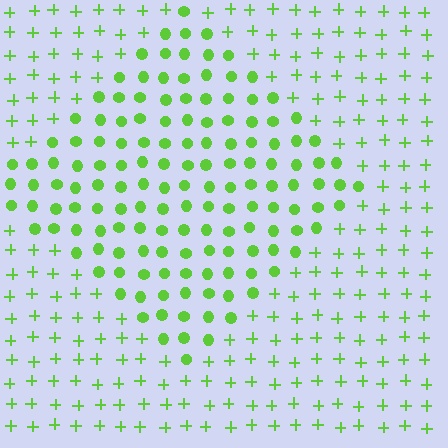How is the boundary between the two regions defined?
The boundary is defined by a change in element shape: circles inside vs. plus signs outside. All elements share the same color and spacing.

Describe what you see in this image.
The image is filled with small lime elements arranged in a uniform grid. A diamond-shaped region contains circles, while the surrounding area contains plus signs. The boundary is defined purely by the change in element shape.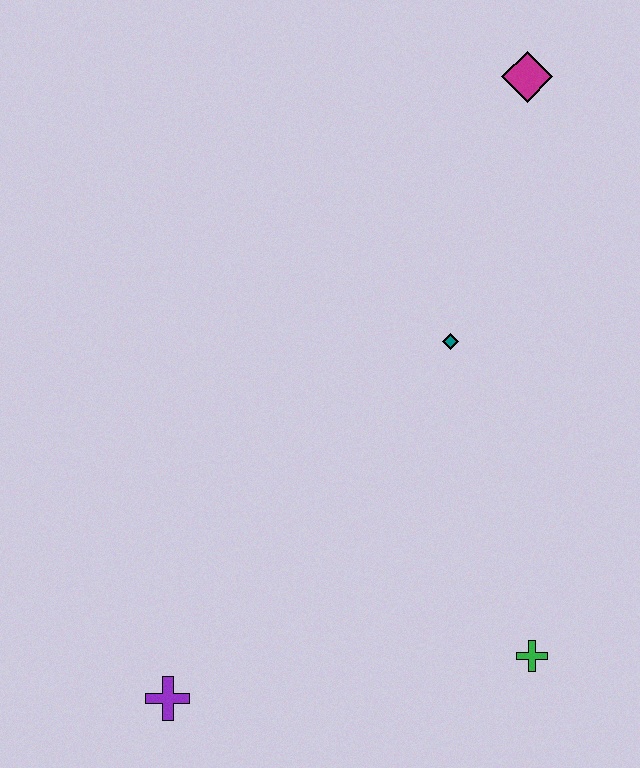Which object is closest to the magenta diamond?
The teal diamond is closest to the magenta diamond.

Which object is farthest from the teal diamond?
The purple cross is farthest from the teal diamond.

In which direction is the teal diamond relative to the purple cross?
The teal diamond is above the purple cross.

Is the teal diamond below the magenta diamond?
Yes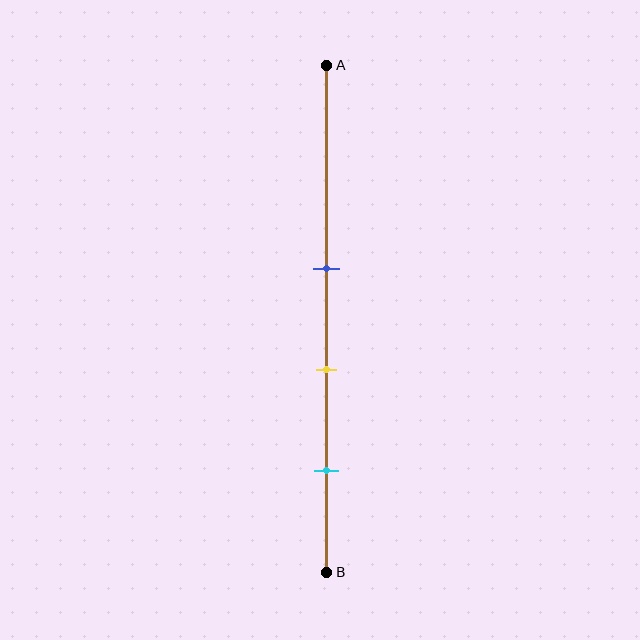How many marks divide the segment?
There are 3 marks dividing the segment.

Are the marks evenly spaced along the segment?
Yes, the marks are approximately evenly spaced.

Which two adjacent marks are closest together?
The blue and yellow marks are the closest adjacent pair.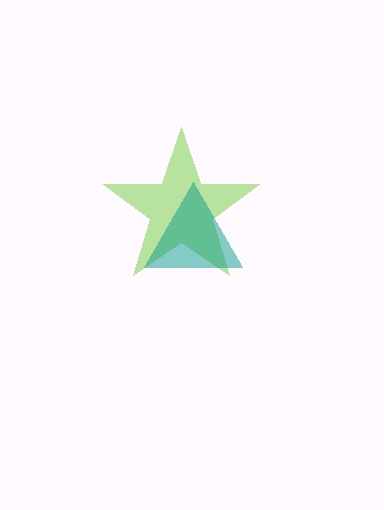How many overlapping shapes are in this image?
There are 2 overlapping shapes in the image.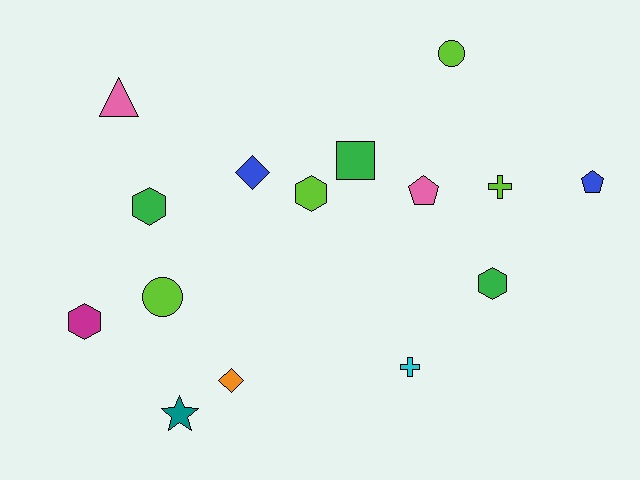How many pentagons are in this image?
There are 2 pentagons.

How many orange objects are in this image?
There is 1 orange object.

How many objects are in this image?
There are 15 objects.